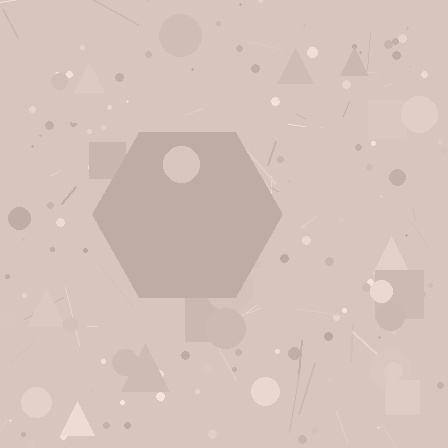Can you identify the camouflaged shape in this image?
The camouflaged shape is a hexagon.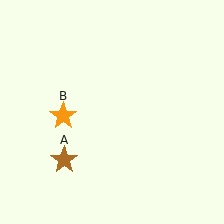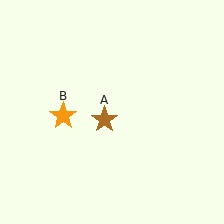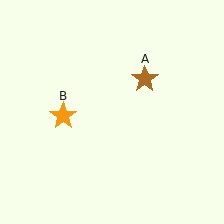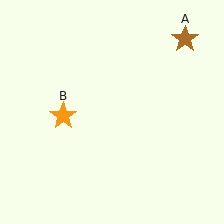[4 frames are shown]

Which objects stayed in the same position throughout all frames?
Orange star (object B) remained stationary.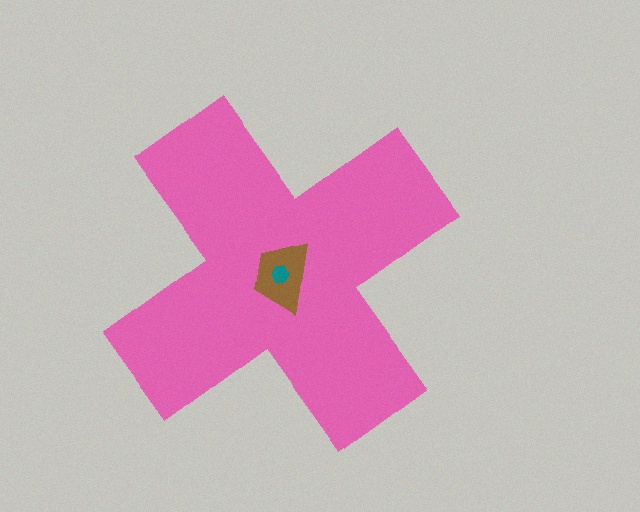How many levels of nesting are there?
3.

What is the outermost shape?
The pink cross.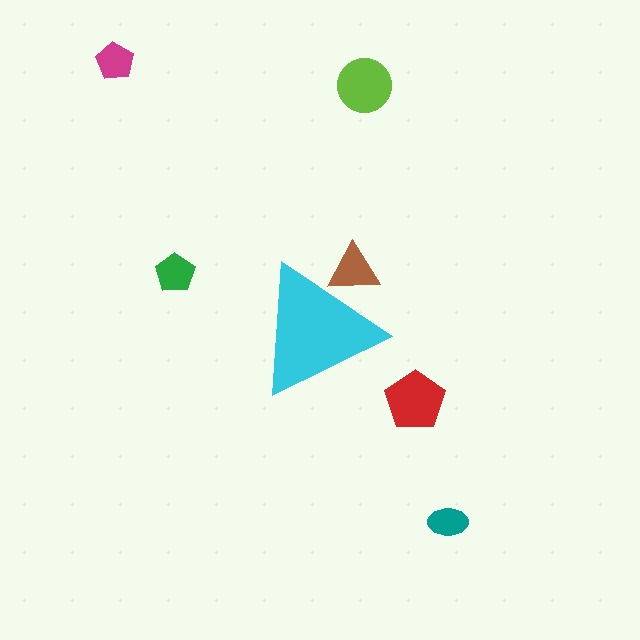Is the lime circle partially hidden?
No, the lime circle is fully visible.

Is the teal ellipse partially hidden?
No, the teal ellipse is fully visible.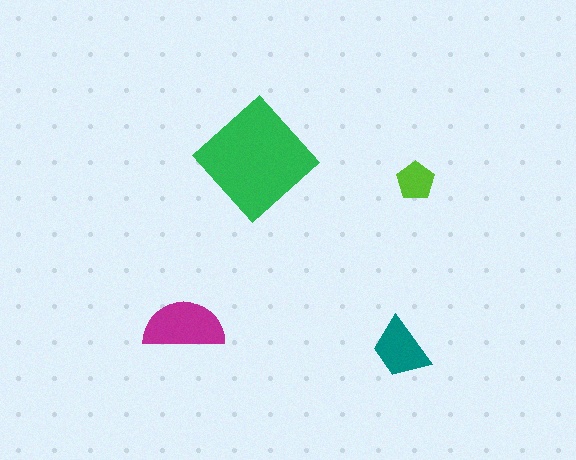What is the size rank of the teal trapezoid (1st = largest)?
3rd.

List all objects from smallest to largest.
The lime pentagon, the teal trapezoid, the magenta semicircle, the green diamond.